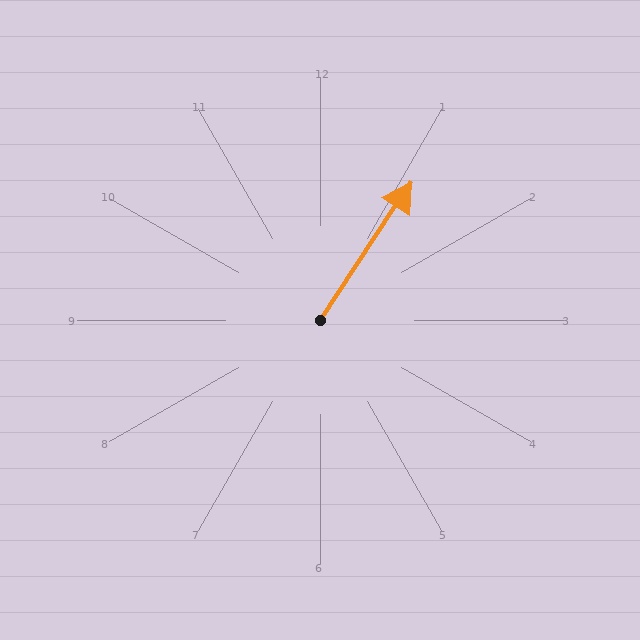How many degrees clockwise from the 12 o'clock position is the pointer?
Approximately 33 degrees.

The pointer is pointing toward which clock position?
Roughly 1 o'clock.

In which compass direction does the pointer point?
Northeast.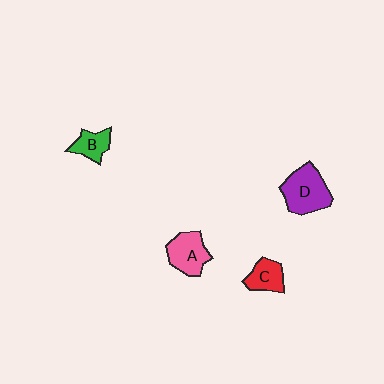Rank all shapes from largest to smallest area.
From largest to smallest: D (purple), A (pink), C (red), B (green).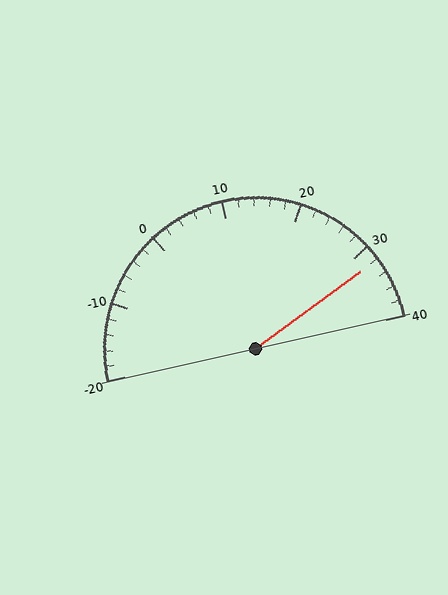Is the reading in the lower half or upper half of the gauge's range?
The reading is in the upper half of the range (-20 to 40).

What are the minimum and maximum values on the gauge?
The gauge ranges from -20 to 40.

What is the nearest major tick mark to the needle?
The nearest major tick mark is 30.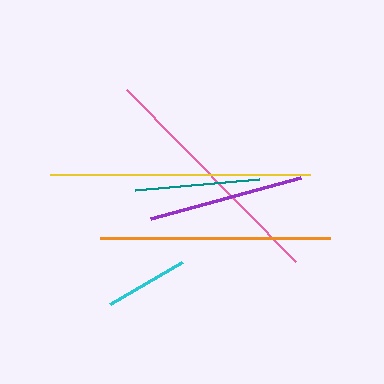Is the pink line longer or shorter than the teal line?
The pink line is longer than the teal line.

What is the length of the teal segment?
The teal segment is approximately 125 pixels long.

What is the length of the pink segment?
The pink segment is approximately 240 pixels long.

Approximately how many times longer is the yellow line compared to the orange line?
The yellow line is approximately 1.1 times the length of the orange line.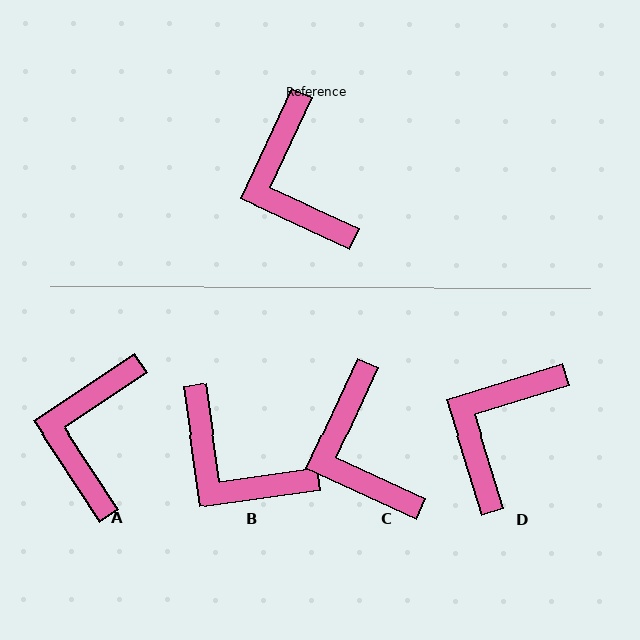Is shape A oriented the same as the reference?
No, it is off by about 32 degrees.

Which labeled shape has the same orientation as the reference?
C.